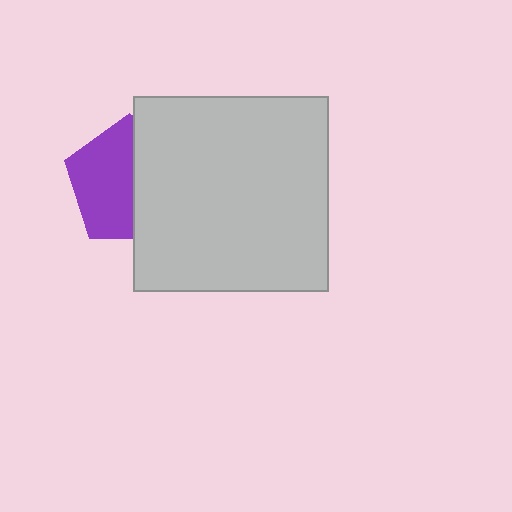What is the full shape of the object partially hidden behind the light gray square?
The partially hidden object is a purple pentagon.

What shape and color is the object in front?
The object in front is a light gray square.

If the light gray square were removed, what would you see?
You would see the complete purple pentagon.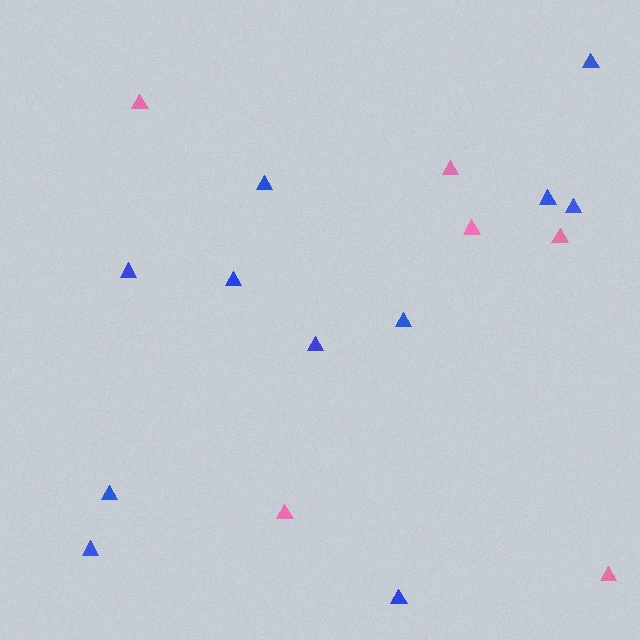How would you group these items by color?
There are 2 groups: one group of pink triangles (6) and one group of blue triangles (11).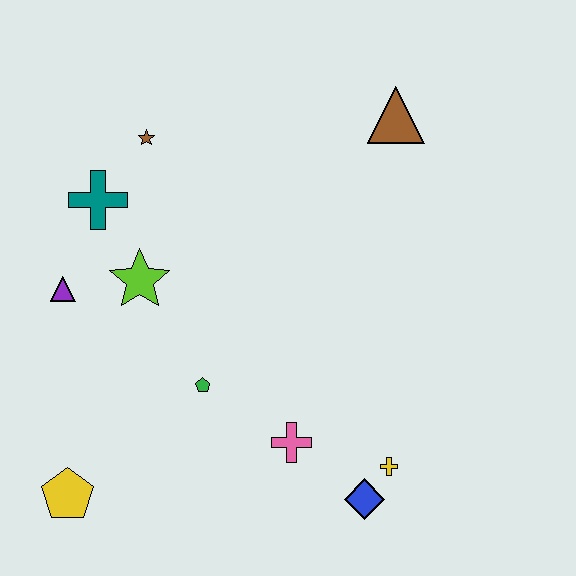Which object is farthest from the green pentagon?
The brown triangle is farthest from the green pentagon.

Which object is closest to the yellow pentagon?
The green pentagon is closest to the yellow pentagon.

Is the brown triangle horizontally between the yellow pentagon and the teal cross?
No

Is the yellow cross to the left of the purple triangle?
No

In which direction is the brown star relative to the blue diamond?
The brown star is above the blue diamond.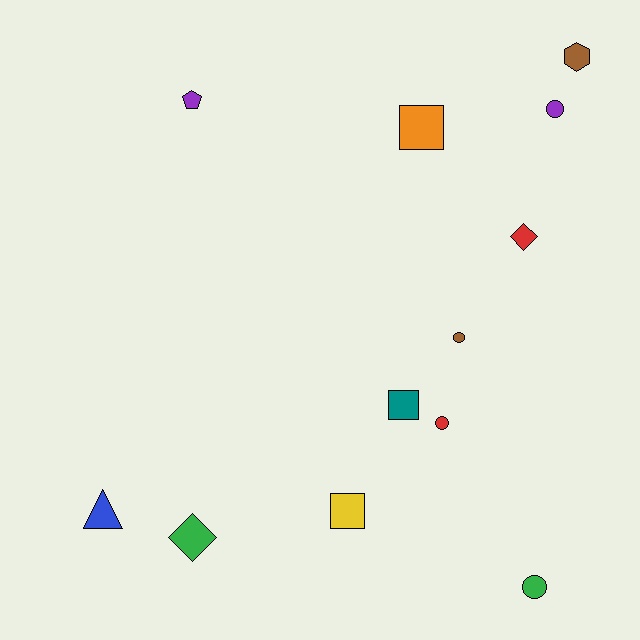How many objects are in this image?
There are 12 objects.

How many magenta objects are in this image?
There are no magenta objects.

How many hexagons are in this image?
There is 1 hexagon.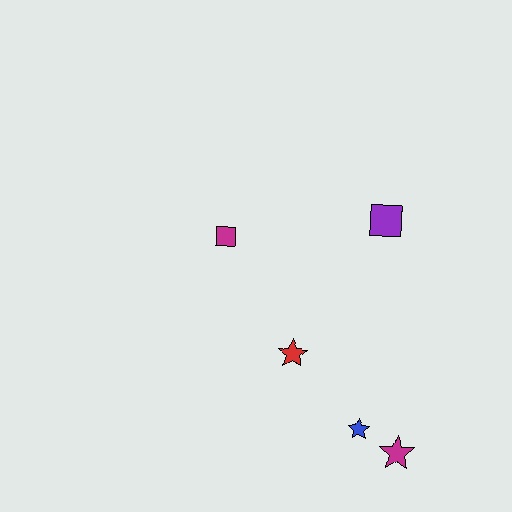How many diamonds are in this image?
There are no diamonds.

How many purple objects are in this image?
There is 1 purple object.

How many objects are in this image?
There are 5 objects.